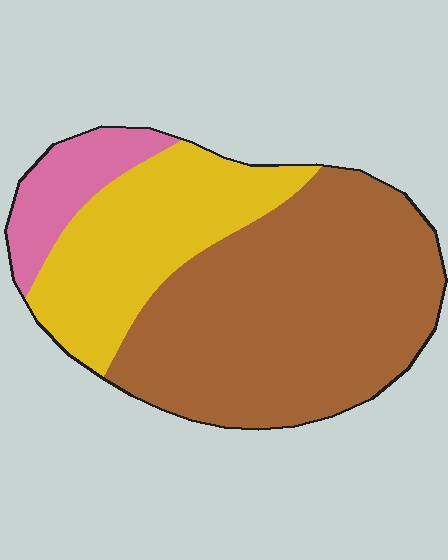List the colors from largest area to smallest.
From largest to smallest: brown, yellow, pink.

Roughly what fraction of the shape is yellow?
Yellow covers 29% of the shape.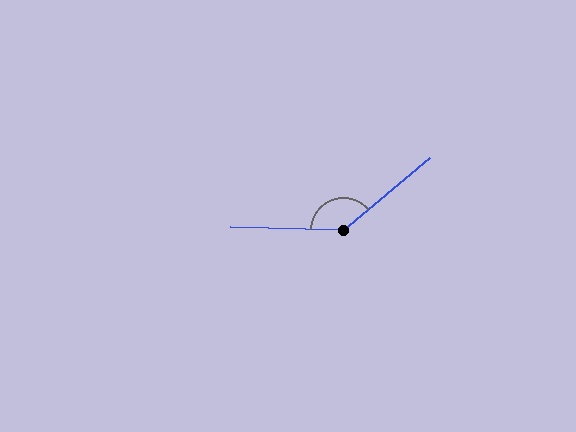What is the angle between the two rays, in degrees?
Approximately 139 degrees.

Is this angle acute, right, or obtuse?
It is obtuse.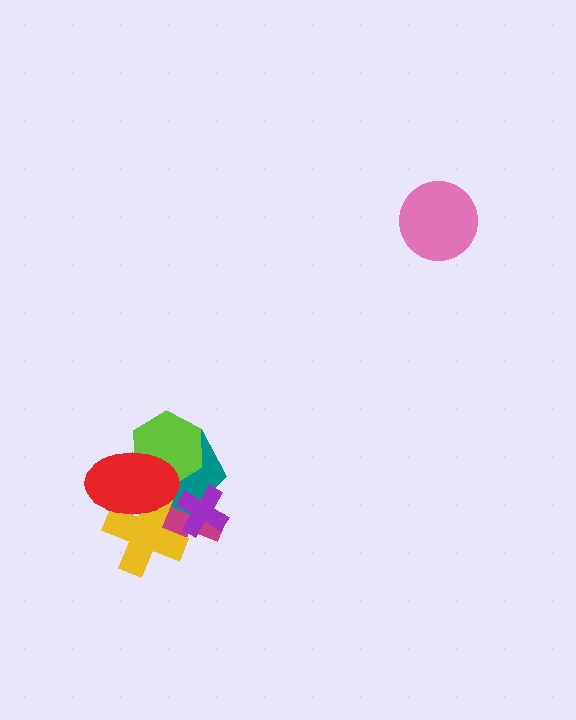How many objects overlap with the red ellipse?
4 objects overlap with the red ellipse.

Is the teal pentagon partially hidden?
Yes, it is partially covered by another shape.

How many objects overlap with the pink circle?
0 objects overlap with the pink circle.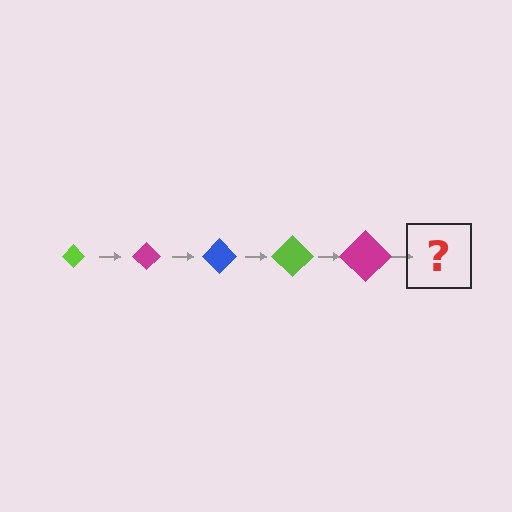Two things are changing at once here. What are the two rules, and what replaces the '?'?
The two rules are that the diamond grows larger each step and the color cycles through lime, magenta, and blue. The '?' should be a blue diamond, larger than the previous one.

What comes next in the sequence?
The next element should be a blue diamond, larger than the previous one.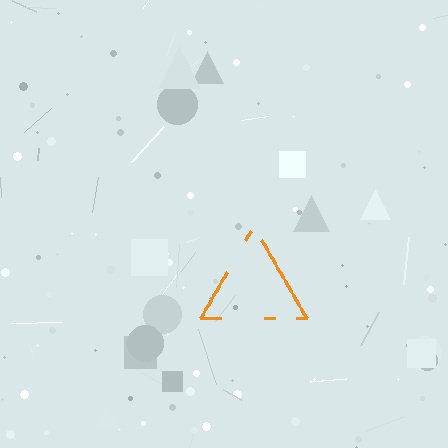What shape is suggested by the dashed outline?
The dashed outline suggests a triangle.